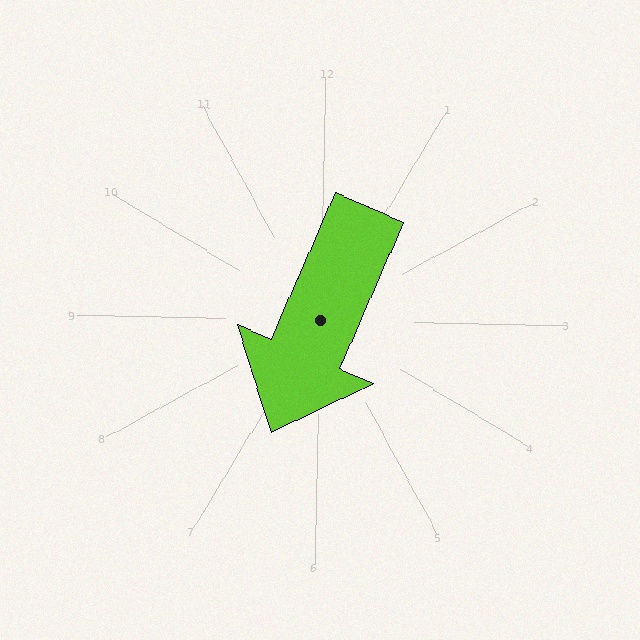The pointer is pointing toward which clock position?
Roughly 7 o'clock.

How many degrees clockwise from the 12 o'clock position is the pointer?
Approximately 202 degrees.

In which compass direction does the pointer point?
South.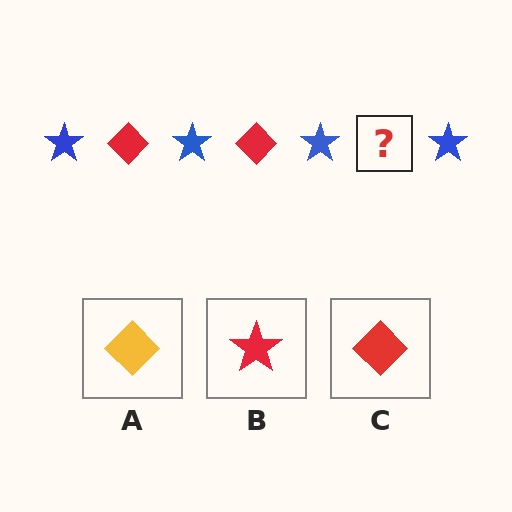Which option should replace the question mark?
Option C.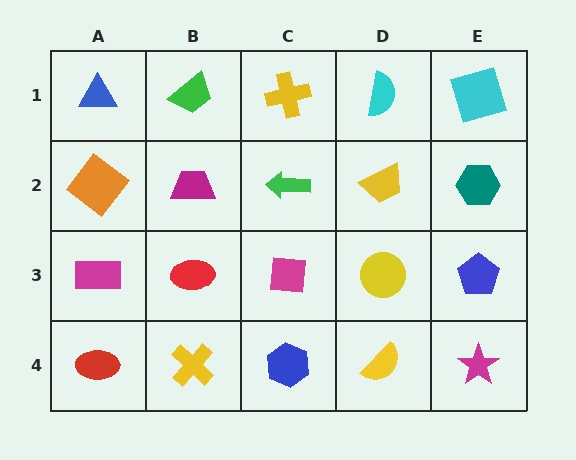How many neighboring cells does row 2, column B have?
4.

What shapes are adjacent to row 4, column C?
A magenta square (row 3, column C), a yellow cross (row 4, column B), a yellow semicircle (row 4, column D).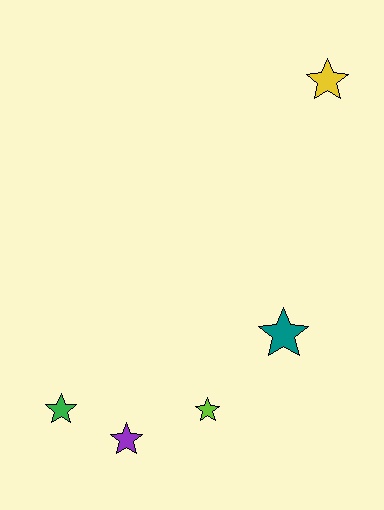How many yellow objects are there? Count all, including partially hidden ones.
There is 1 yellow object.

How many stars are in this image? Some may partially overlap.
There are 5 stars.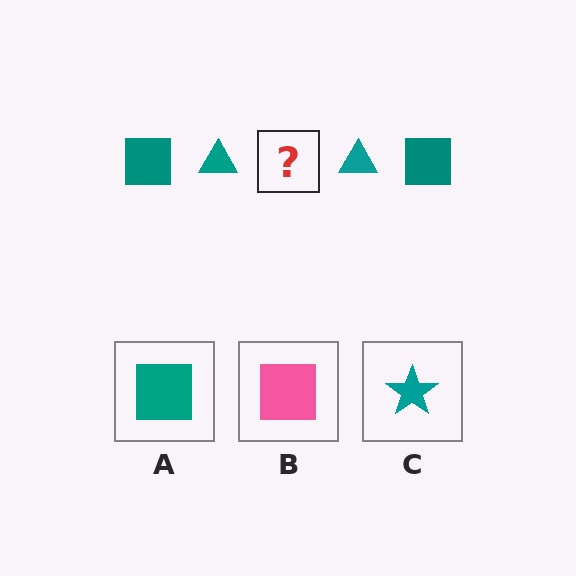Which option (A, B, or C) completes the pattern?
A.